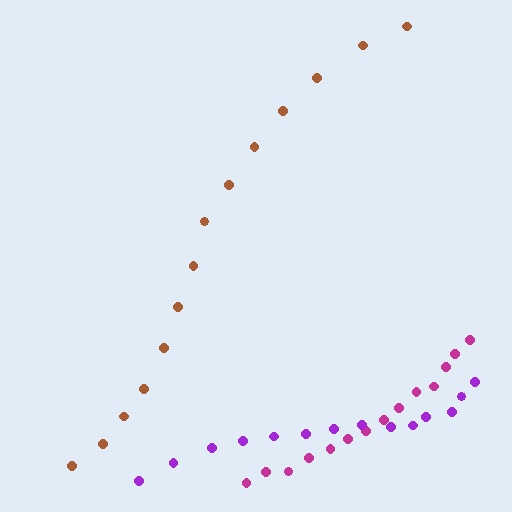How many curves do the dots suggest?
There are 3 distinct paths.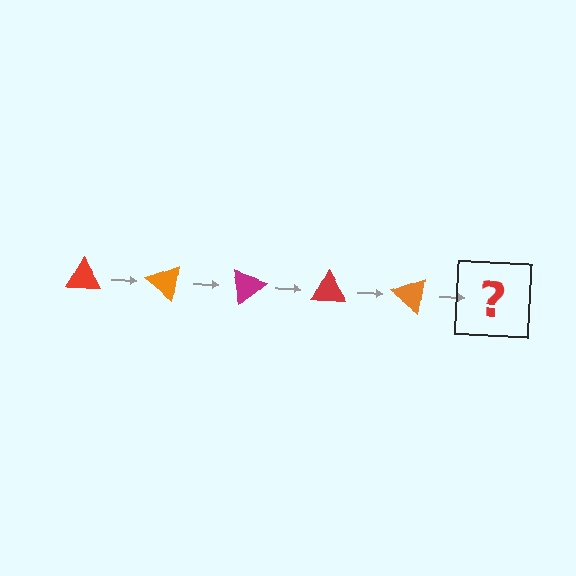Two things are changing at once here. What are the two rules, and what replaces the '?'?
The two rules are that it rotates 40 degrees each step and the color cycles through red, orange, and magenta. The '?' should be a magenta triangle, rotated 200 degrees from the start.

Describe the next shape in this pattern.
It should be a magenta triangle, rotated 200 degrees from the start.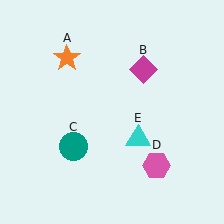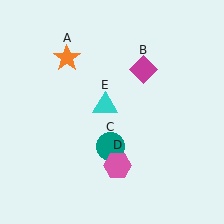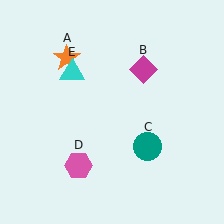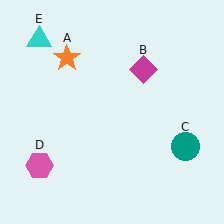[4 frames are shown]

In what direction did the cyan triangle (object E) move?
The cyan triangle (object E) moved up and to the left.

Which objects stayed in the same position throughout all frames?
Orange star (object A) and magenta diamond (object B) remained stationary.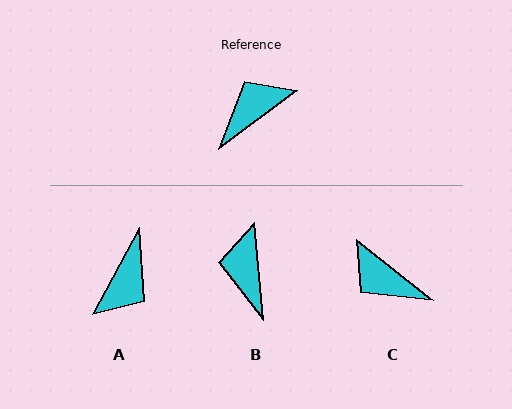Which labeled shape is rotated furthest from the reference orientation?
A, about 155 degrees away.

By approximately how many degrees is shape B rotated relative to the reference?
Approximately 59 degrees counter-clockwise.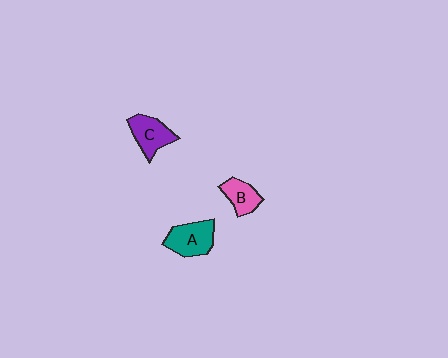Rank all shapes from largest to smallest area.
From largest to smallest: A (teal), C (purple), B (pink).